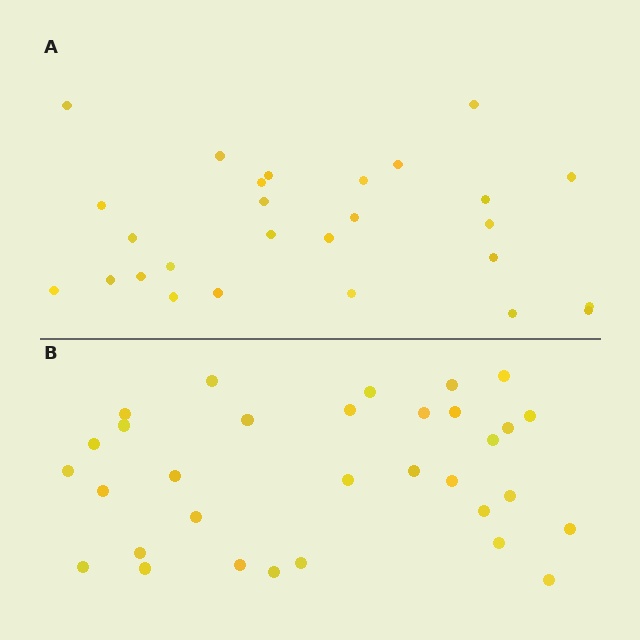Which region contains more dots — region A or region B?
Region B (the bottom region) has more dots.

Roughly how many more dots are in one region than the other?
Region B has about 5 more dots than region A.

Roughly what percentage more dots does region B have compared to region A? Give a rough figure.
About 20% more.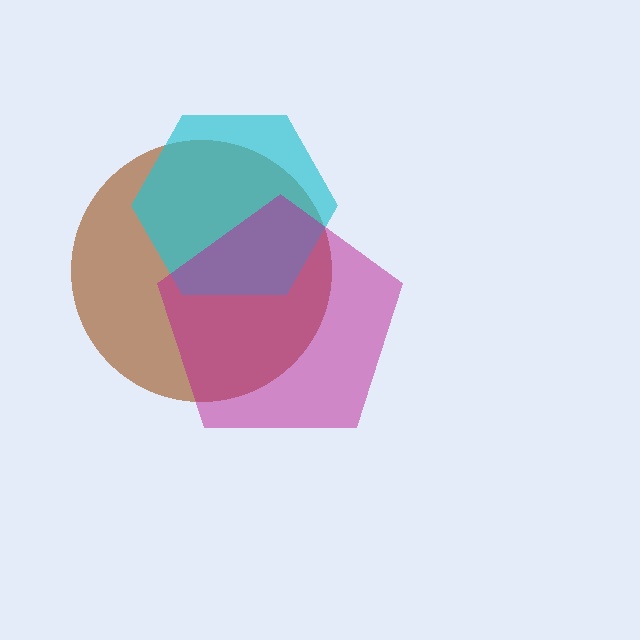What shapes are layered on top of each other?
The layered shapes are: a brown circle, a cyan hexagon, a magenta pentagon.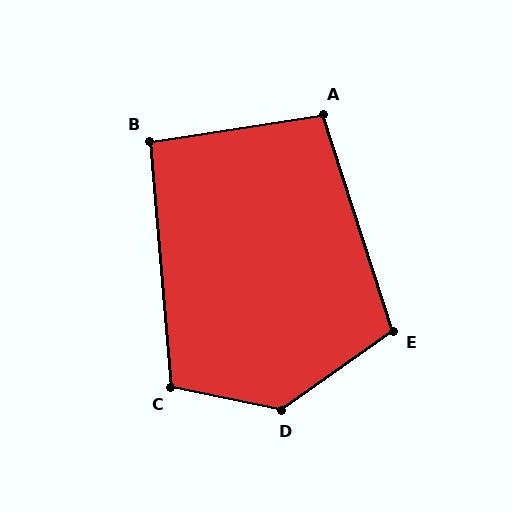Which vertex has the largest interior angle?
D, at approximately 133 degrees.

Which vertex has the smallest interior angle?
B, at approximately 94 degrees.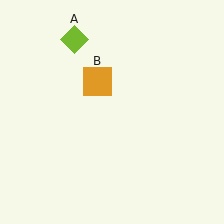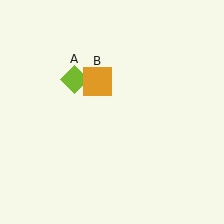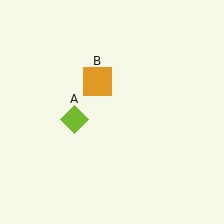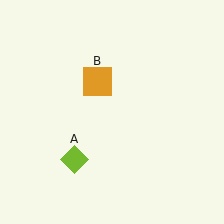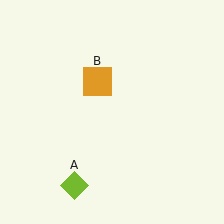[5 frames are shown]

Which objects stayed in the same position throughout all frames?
Orange square (object B) remained stationary.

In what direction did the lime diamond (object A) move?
The lime diamond (object A) moved down.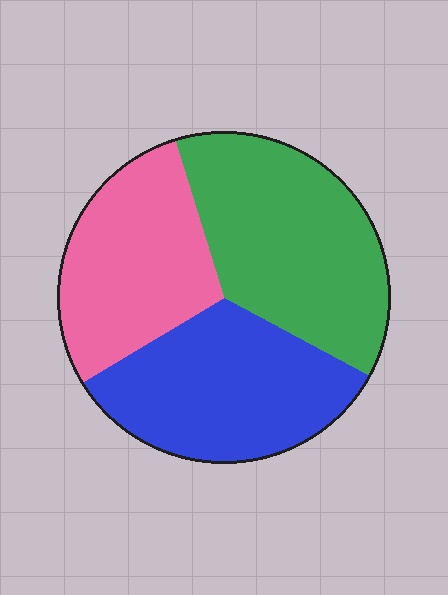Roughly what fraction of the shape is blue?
Blue covers around 35% of the shape.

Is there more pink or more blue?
Blue.